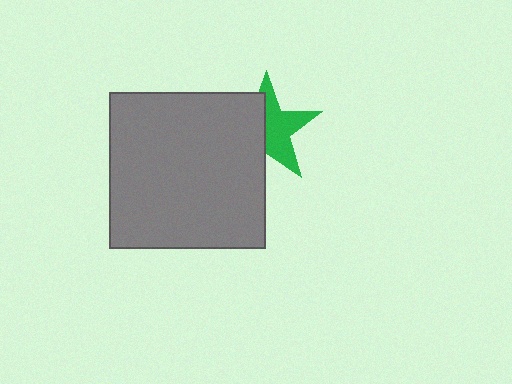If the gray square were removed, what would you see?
You would see the complete green star.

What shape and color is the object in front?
The object in front is a gray square.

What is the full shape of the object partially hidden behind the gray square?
The partially hidden object is a green star.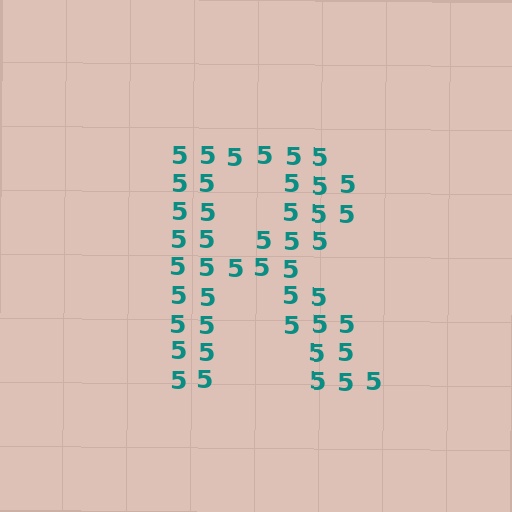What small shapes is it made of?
It is made of small digit 5's.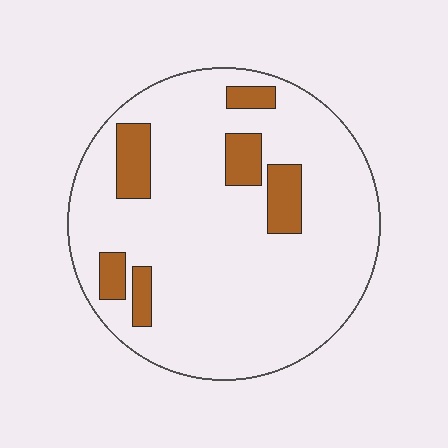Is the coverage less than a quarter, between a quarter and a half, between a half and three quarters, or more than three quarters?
Less than a quarter.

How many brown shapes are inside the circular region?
6.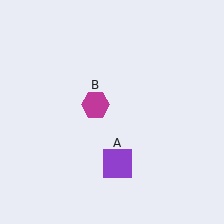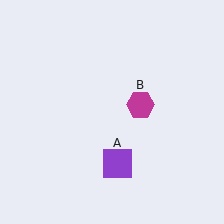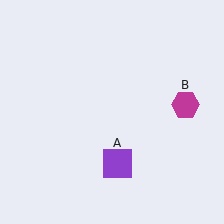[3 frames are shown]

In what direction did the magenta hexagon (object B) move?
The magenta hexagon (object B) moved right.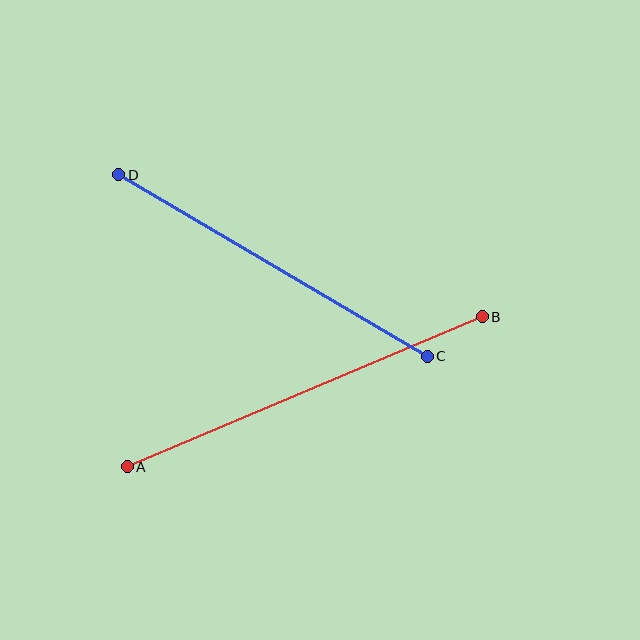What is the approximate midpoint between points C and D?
The midpoint is at approximately (273, 265) pixels.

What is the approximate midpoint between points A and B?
The midpoint is at approximately (305, 392) pixels.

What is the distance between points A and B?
The distance is approximately 386 pixels.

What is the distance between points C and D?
The distance is approximately 358 pixels.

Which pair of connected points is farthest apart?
Points A and B are farthest apart.